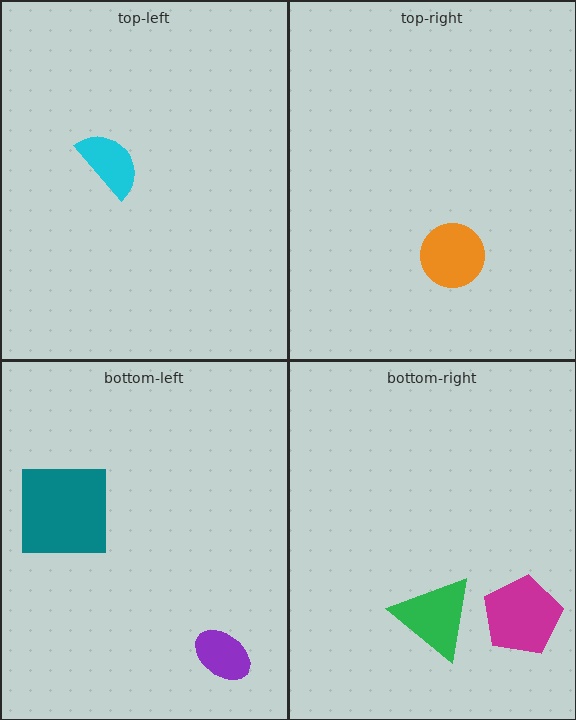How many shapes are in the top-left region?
1.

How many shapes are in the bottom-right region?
2.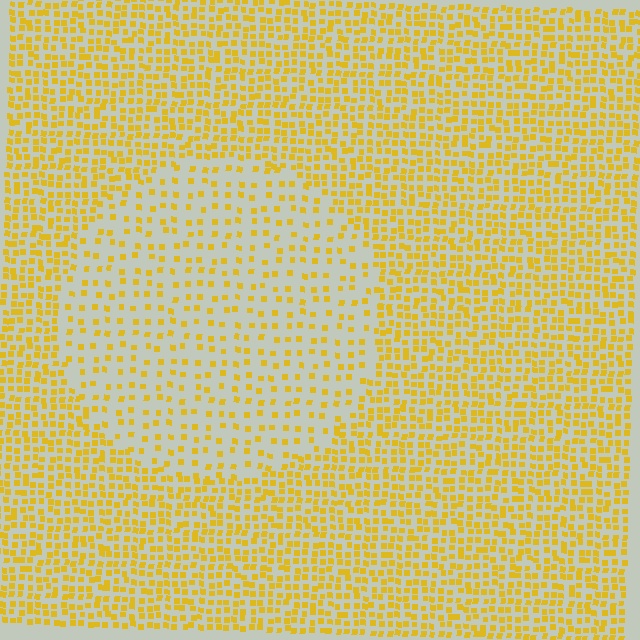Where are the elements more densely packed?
The elements are more densely packed outside the circle boundary.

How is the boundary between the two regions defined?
The boundary is defined by a change in element density (approximately 2.2x ratio). All elements are the same color, size, and shape.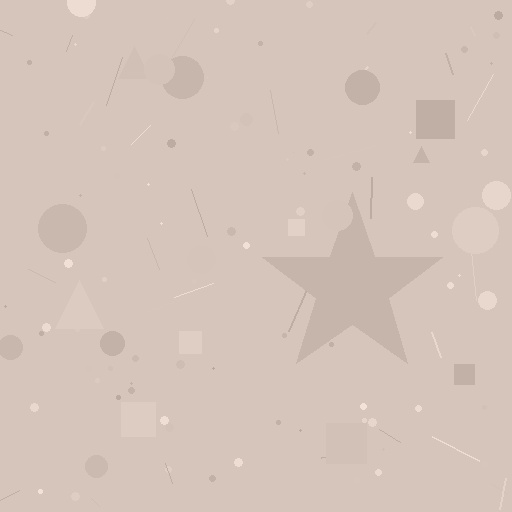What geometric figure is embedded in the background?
A star is embedded in the background.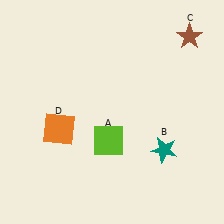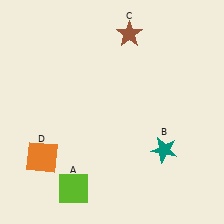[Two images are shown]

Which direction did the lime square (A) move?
The lime square (A) moved down.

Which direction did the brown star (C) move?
The brown star (C) moved left.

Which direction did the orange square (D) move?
The orange square (D) moved down.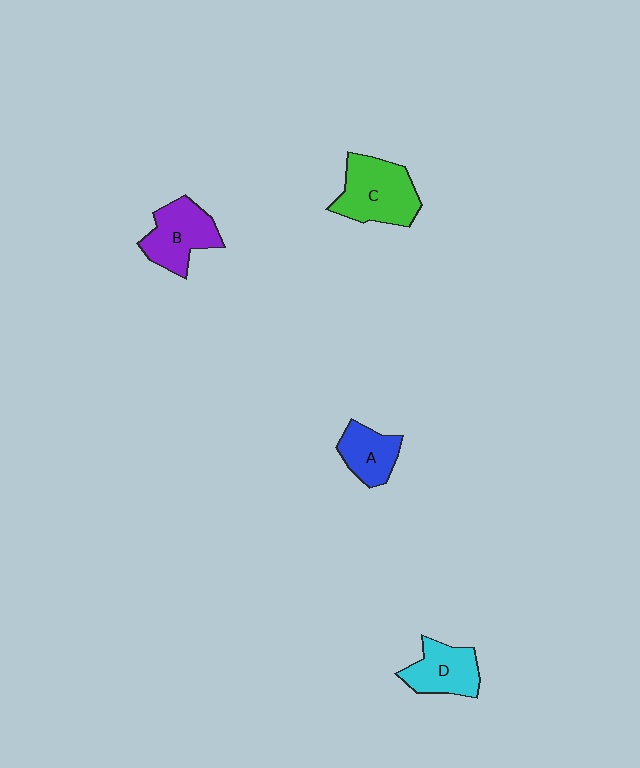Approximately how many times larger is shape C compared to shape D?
Approximately 1.4 times.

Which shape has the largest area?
Shape C (green).